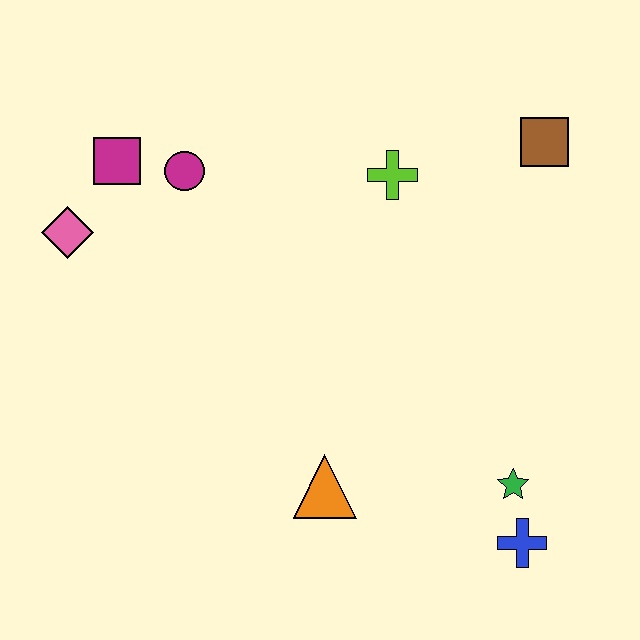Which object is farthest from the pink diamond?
The blue cross is farthest from the pink diamond.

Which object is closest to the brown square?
The lime cross is closest to the brown square.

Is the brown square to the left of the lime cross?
No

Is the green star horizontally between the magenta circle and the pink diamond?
No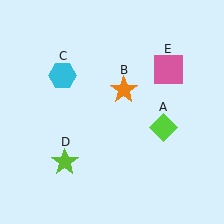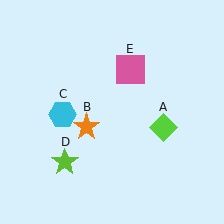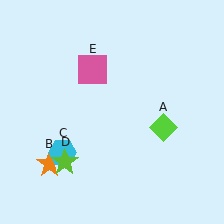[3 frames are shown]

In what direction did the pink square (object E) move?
The pink square (object E) moved left.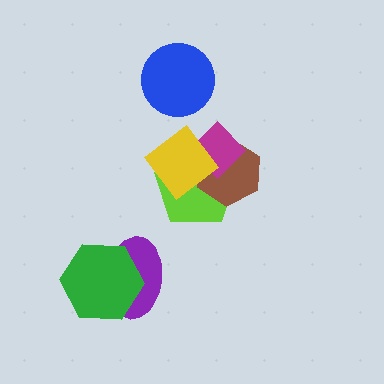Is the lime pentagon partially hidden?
Yes, it is partially covered by another shape.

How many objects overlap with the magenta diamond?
3 objects overlap with the magenta diamond.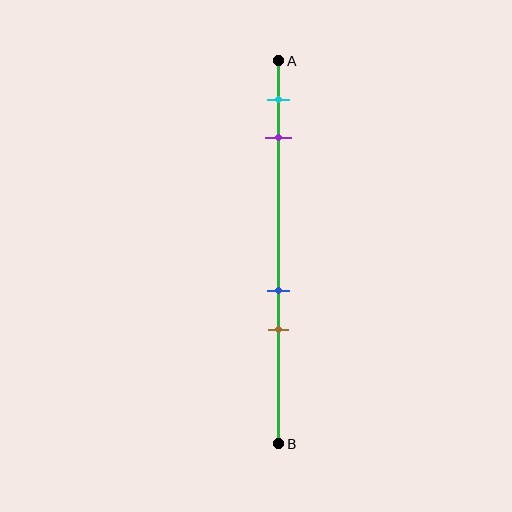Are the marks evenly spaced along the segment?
No, the marks are not evenly spaced.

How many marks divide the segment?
There are 4 marks dividing the segment.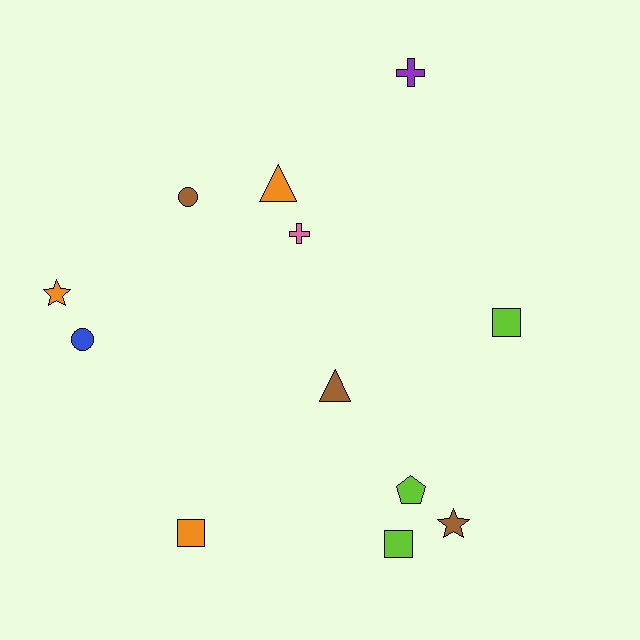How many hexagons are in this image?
There are no hexagons.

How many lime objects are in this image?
There are 3 lime objects.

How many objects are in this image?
There are 12 objects.